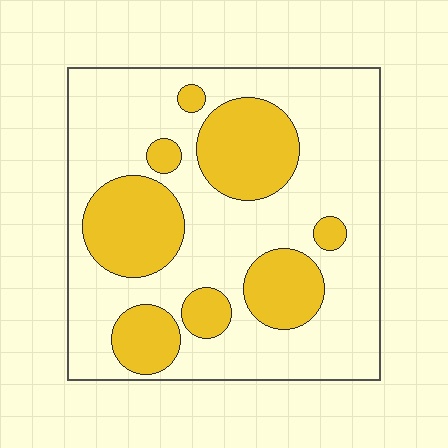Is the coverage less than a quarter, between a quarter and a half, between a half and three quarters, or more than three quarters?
Between a quarter and a half.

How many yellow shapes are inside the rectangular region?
8.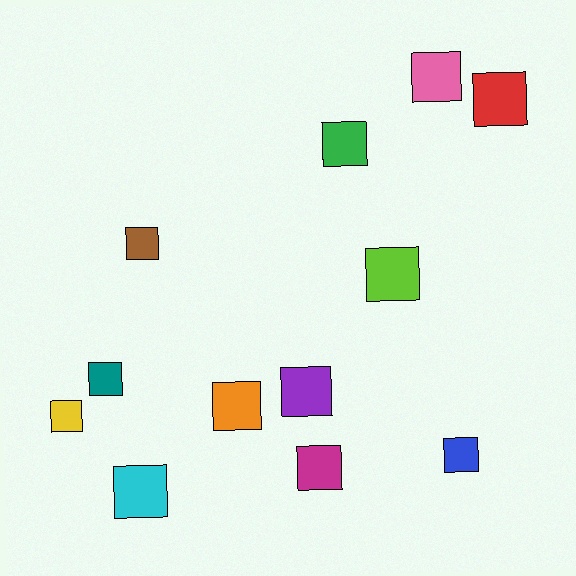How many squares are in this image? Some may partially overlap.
There are 12 squares.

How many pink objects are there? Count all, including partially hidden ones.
There is 1 pink object.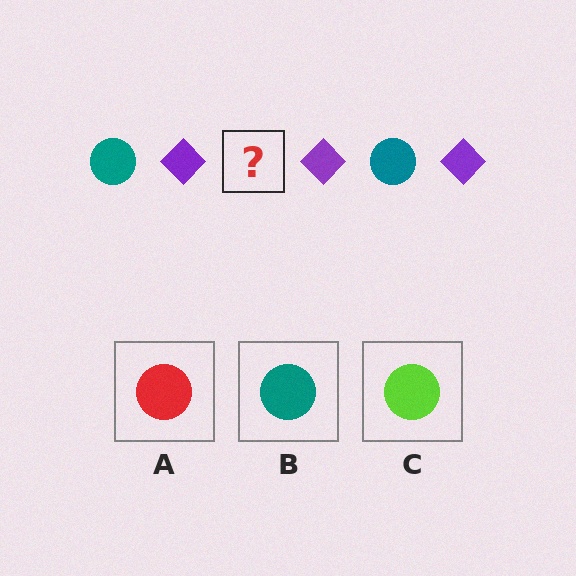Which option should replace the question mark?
Option B.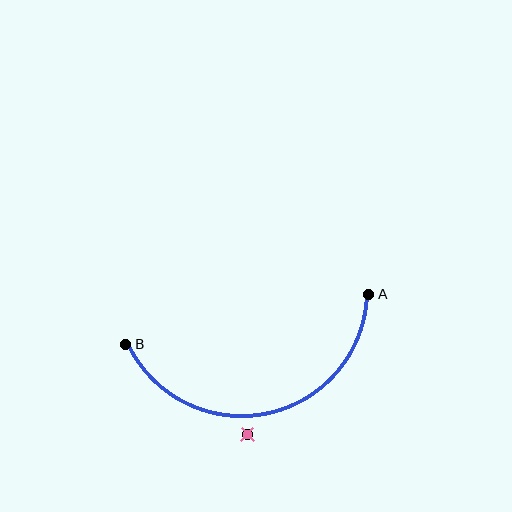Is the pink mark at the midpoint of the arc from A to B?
No — the pink mark does not lie on the arc at all. It sits slightly outside the curve.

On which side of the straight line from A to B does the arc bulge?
The arc bulges below the straight line connecting A and B.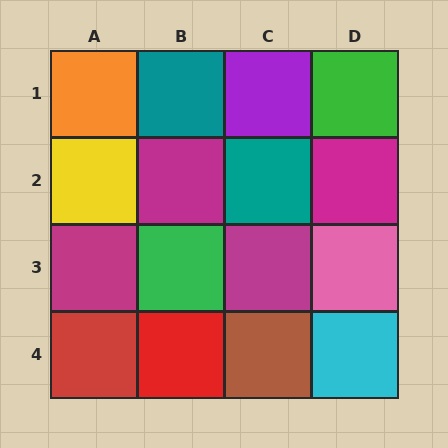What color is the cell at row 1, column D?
Green.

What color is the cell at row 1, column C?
Purple.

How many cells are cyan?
1 cell is cyan.